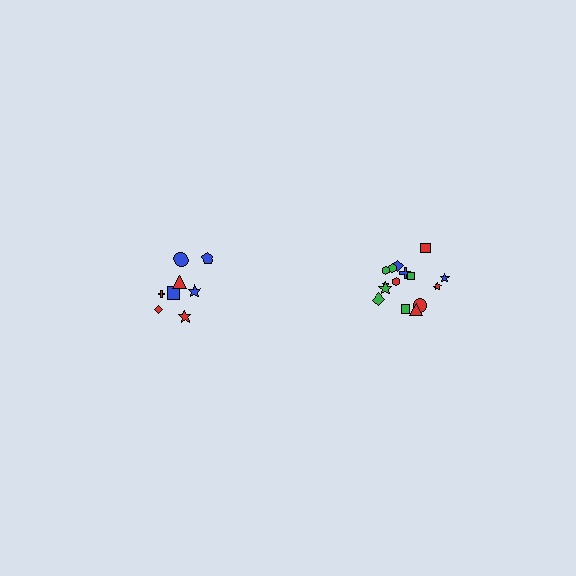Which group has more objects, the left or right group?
The right group.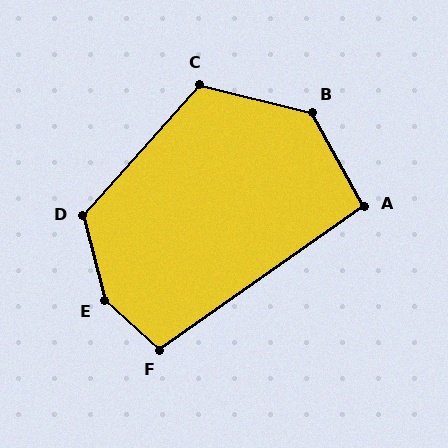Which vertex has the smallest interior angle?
A, at approximately 96 degrees.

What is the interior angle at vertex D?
Approximately 124 degrees (obtuse).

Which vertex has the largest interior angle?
E, at approximately 147 degrees.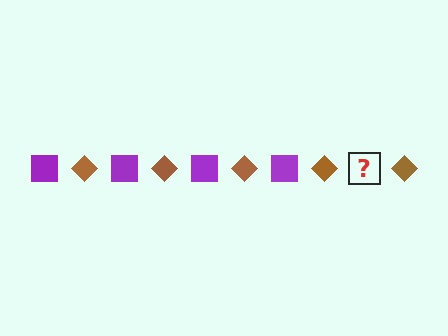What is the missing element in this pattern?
The missing element is a purple square.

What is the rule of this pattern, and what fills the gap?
The rule is that the pattern alternates between purple square and brown diamond. The gap should be filled with a purple square.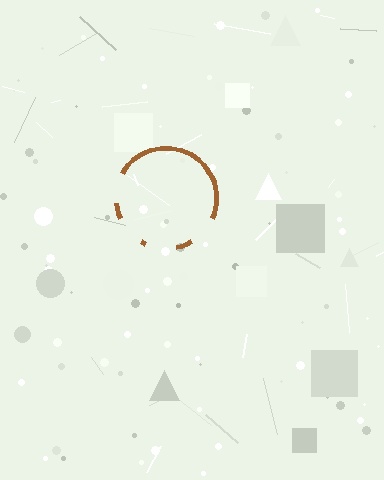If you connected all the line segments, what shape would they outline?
They would outline a circle.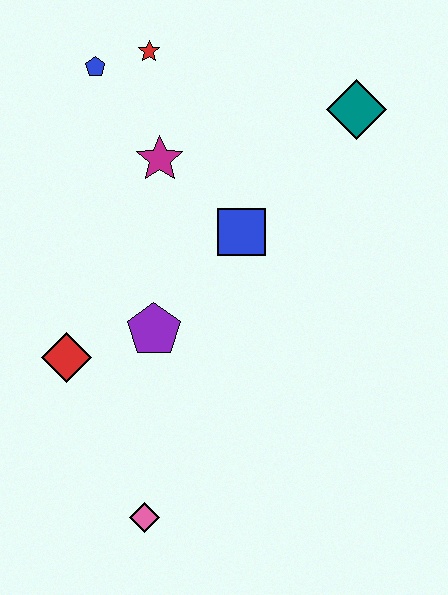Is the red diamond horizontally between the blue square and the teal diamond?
No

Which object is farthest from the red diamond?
The teal diamond is farthest from the red diamond.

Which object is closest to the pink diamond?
The red diamond is closest to the pink diamond.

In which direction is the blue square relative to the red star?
The blue square is below the red star.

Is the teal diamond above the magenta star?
Yes